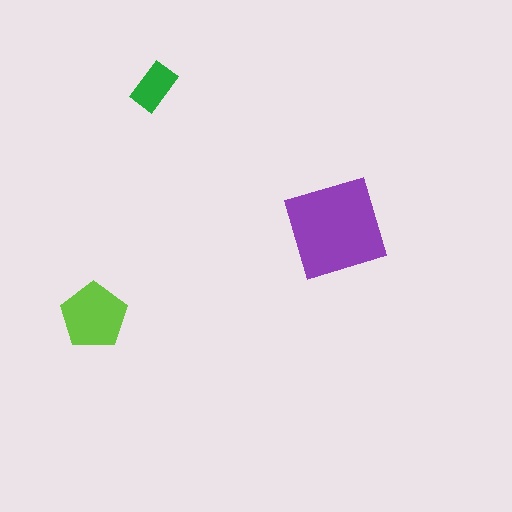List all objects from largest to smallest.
The purple diamond, the lime pentagon, the green rectangle.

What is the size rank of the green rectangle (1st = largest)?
3rd.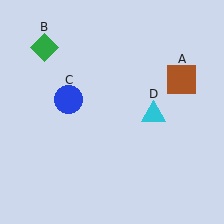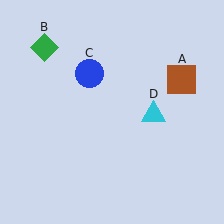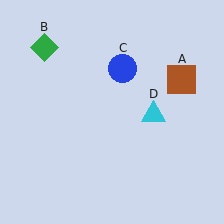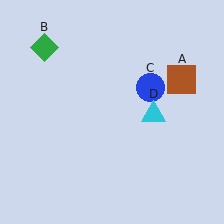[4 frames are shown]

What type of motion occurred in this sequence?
The blue circle (object C) rotated clockwise around the center of the scene.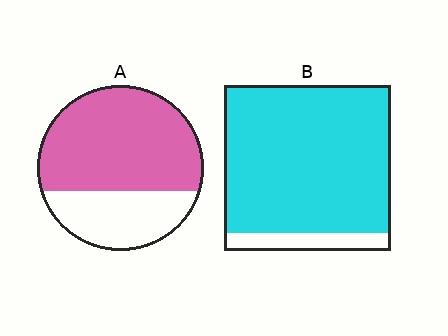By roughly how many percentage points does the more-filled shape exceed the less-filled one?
By roughly 20 percentage points (B over A).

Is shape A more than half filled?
Yes.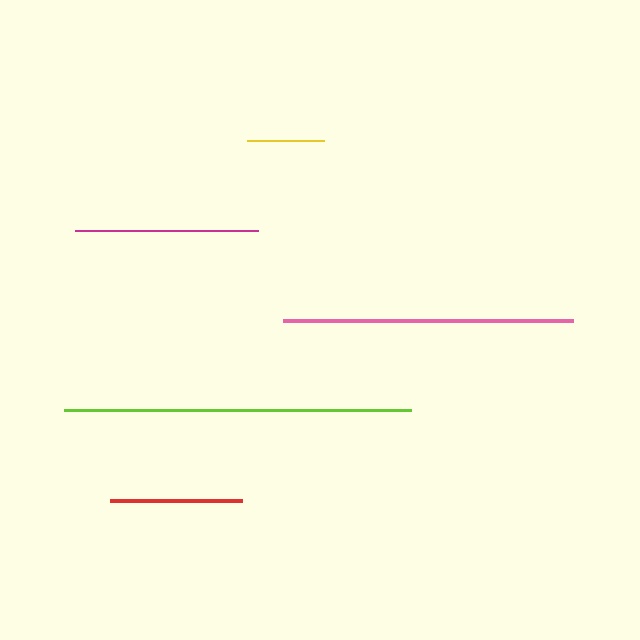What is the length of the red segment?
The red segment is approximately 132 pixels long.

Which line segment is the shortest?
The yellow line is the shortest at approximately 77 pixels.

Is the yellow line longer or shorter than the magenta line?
The magenta line is longer than the yellow line.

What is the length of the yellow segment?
The yellow segment is approximately 77 pixels long.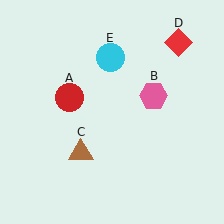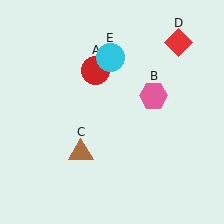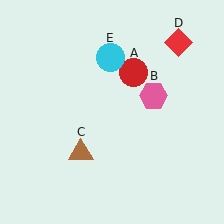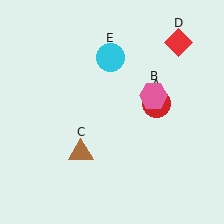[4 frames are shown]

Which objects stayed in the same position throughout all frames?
Pink hexagon (object B) and brown triangle (object C) and red diamond (object D) and cyan circle (object E) remained stationary.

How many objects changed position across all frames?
1 object changed position: red circle (object A).